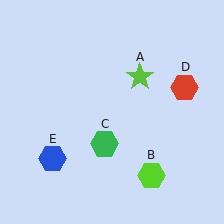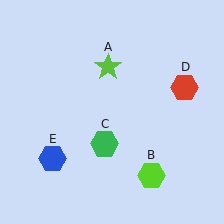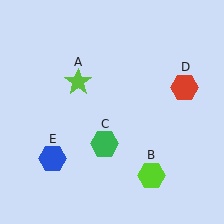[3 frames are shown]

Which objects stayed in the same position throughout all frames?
Lime hexagon (object B) and green hexagon (object C) and red hexagon (object D) and blue hexagon (object E) remained stationary.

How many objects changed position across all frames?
1 object changed position: lime star (object A).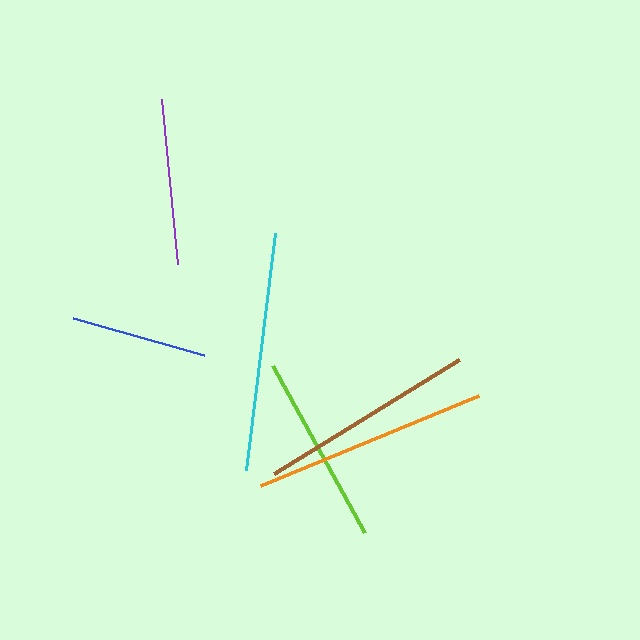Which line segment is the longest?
The cyan line is the longest at approximately 239 pixels.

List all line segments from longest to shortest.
From longest to shortest: cyan, orange, brown, lime, purple, blue.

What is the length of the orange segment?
The orange segment is approximately 236 pixels long.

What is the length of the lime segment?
The lime segment is approximately 190 pixels long.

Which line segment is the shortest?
The blue line is the shortest at approximately 136 pixels.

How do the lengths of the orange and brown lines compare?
The orange and brown lines are approximately the same length.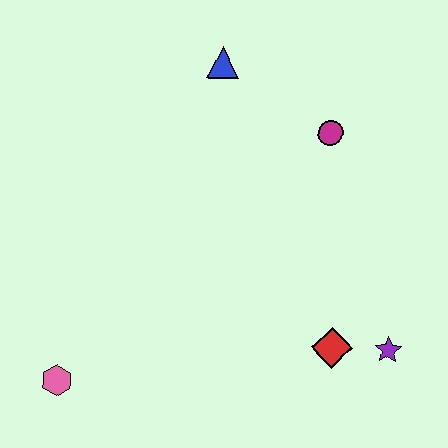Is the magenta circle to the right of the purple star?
No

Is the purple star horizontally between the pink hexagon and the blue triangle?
No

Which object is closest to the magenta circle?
The blue triangle is closest to the magenta circle.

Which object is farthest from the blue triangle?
The pink hexagon is farthest from the blue triangle.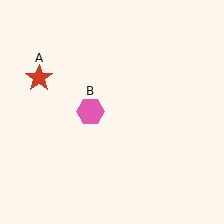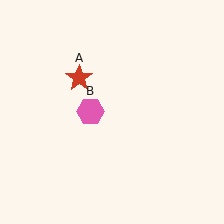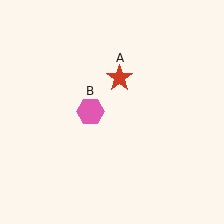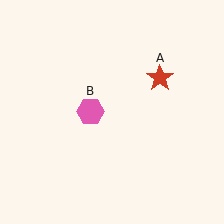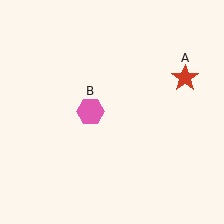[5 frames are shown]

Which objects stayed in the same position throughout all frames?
Pink hexagon (object B) remained stationary.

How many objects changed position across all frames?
1 object changed position: red star (object A).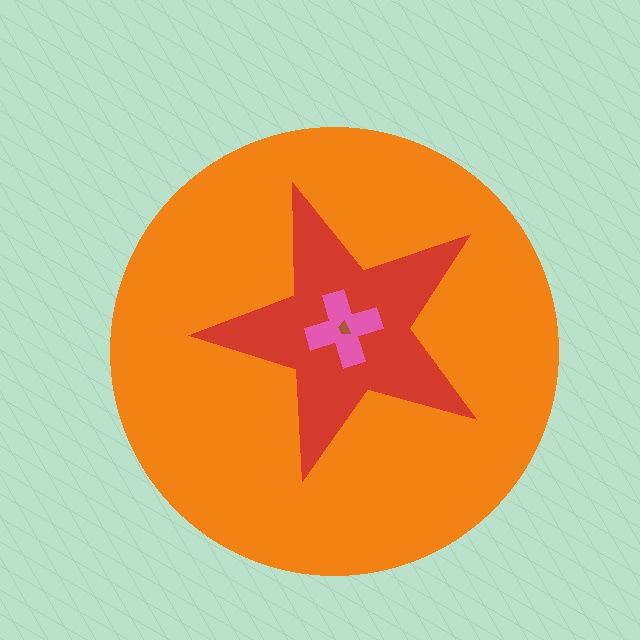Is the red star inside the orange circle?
Yes.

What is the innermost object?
The brown trapezoid.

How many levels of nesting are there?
4.